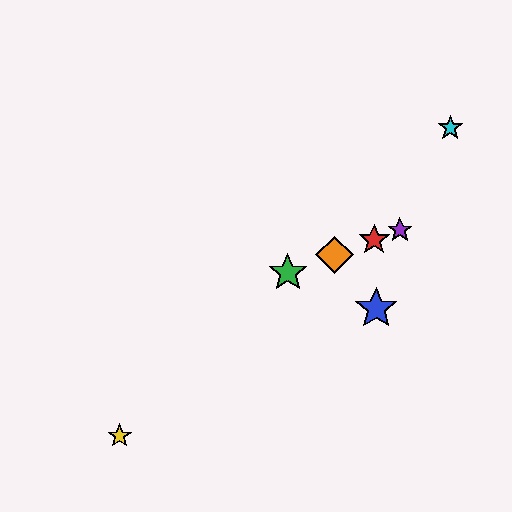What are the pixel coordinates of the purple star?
The purple star is at (400, 230).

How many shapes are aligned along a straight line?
4 shapes (the red star, the green star, the purple star, the orange diamond) are aligned along a straight line.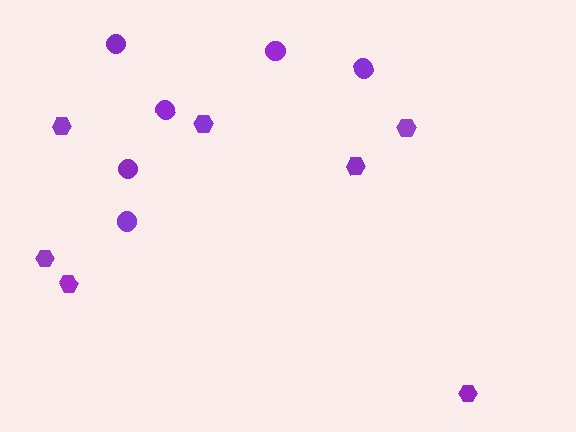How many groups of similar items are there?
There are 2 groups: one group of circles (6) and one group of hexagons (7).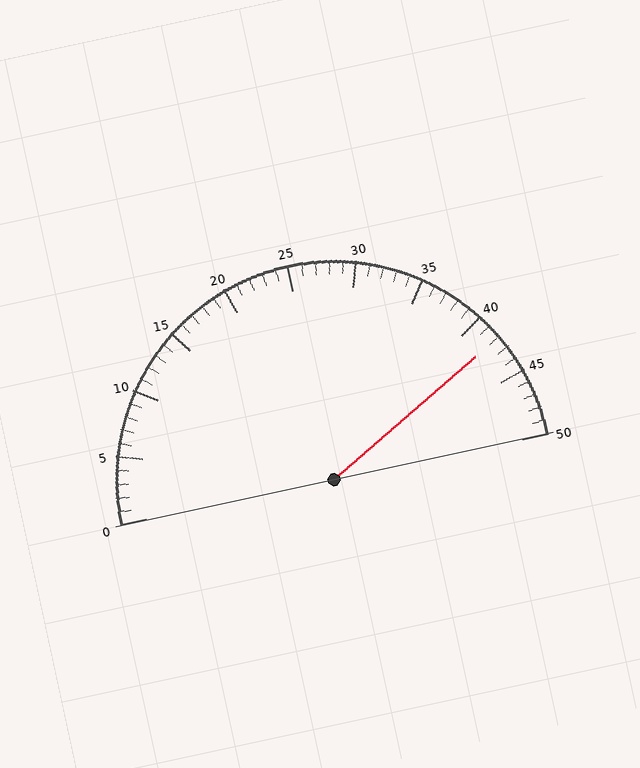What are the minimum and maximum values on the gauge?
The gauge ranges from 0 to 50.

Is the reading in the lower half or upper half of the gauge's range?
The reading is in the upper half of the range (0 to 50).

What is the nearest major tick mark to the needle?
The nearest major tick mark is 40.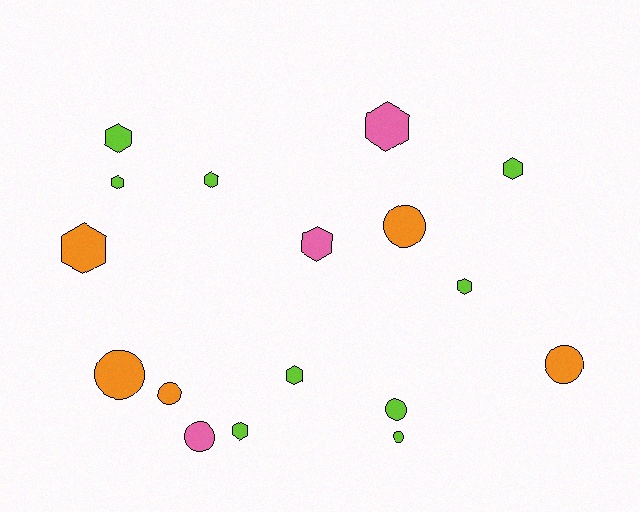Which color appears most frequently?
Lime, with 9 objects.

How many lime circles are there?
There are 2 lime circles.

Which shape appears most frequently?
Hexagon, with 10 objects.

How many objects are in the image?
There are 17 objects.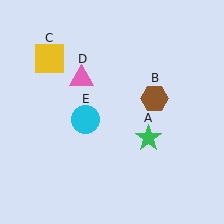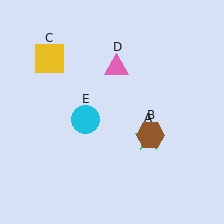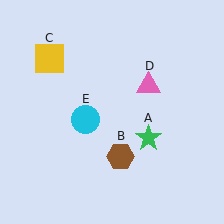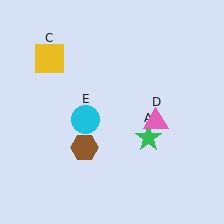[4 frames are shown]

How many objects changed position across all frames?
2 objects changed position: brown hexagon (object B), pink triangle (object D).